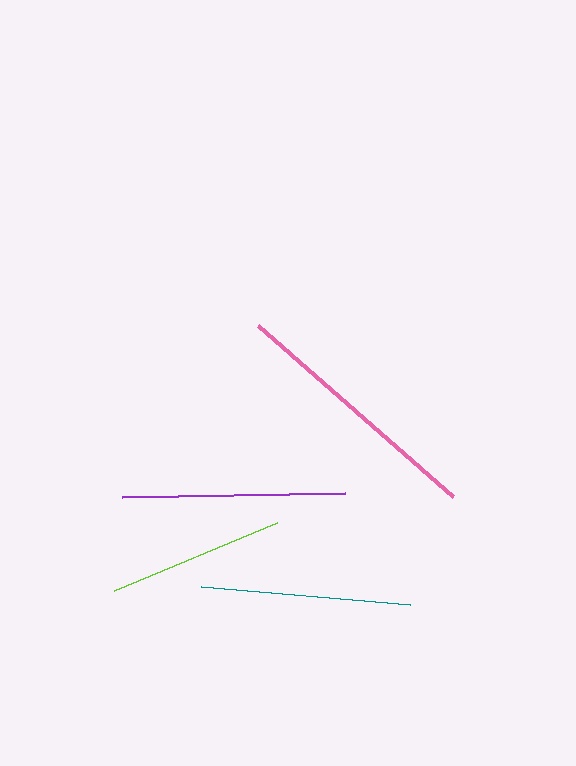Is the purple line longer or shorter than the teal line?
The purple line is longer than the teal line.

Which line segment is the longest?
The pink line is the longest at approximately 259 pixels.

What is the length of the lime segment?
The lime segment is approximately 177 pixels long.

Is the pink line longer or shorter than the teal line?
The pink line is longer than the teal line.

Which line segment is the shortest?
The lime line is the shortest at approximately 177 pixels.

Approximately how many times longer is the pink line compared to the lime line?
The pink line is approximately 1.5 times the length of the lime line.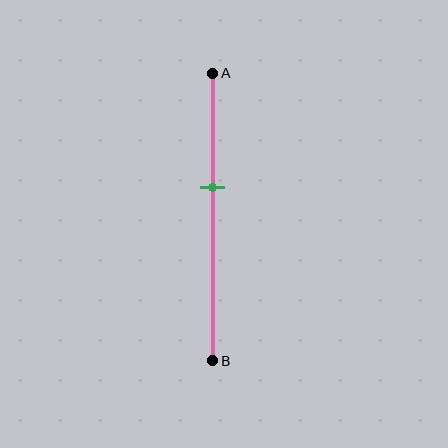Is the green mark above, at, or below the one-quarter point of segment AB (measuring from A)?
The green mark is below the one-quarter point of segment AB.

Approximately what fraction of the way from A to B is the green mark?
The green mark is approximately 40% of the way from A to B.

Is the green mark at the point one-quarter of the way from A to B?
No, the mark is at about 40% from A, not at the 25% one-quarter point.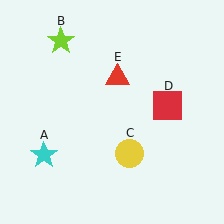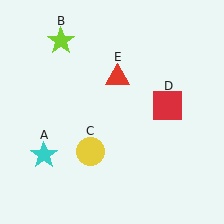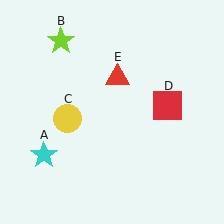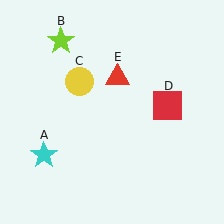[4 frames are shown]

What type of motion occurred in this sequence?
The yellow circle (object C) rotated clockwise around the center of the scene.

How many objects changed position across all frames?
1 object changed position: yellow circle (object C).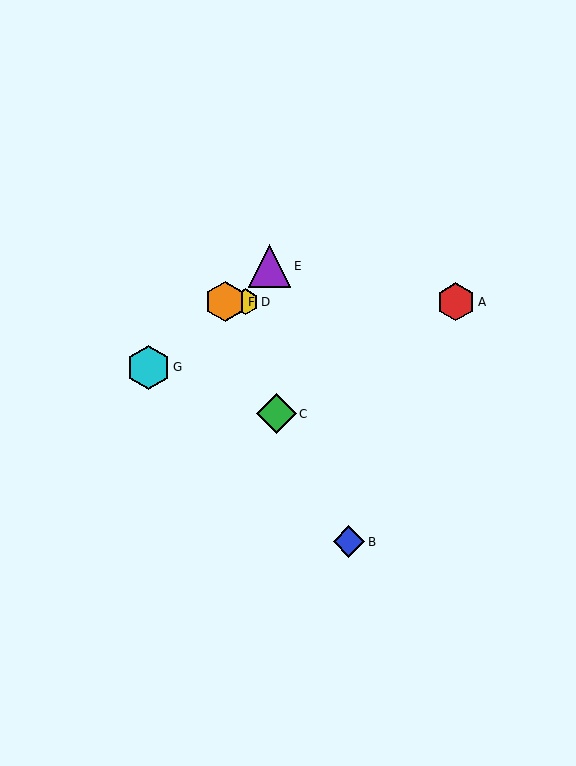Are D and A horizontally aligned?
Yes, both are at y≈302.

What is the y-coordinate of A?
Object A is at y≈302.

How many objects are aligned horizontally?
3 objects (A, D, F) are aligned horizontally.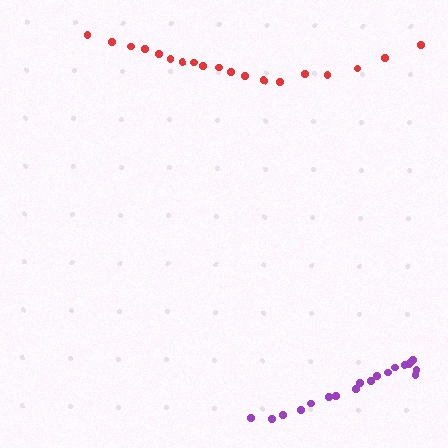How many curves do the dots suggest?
There are 2 distinct paths.